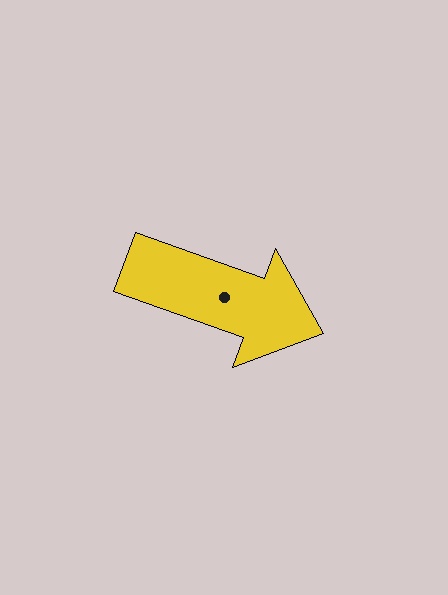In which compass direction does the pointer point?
East.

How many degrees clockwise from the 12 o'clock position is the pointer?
Approximately 110 degrees.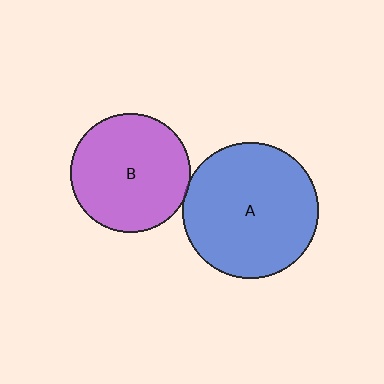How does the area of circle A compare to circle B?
Approximately 1.3 times.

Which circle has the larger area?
Circle A (blue).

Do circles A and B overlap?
Yes.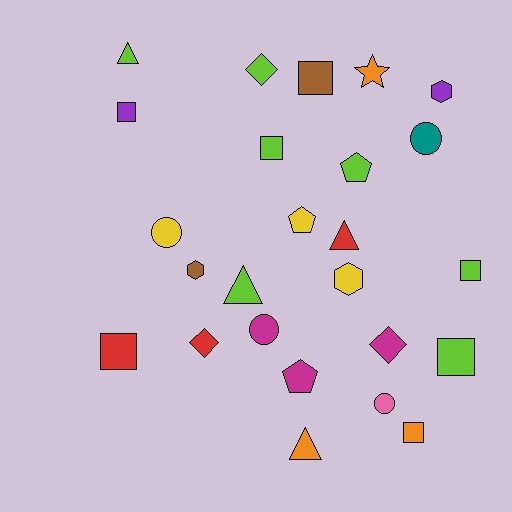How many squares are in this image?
There are 7 squares.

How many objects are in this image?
There are 25 objects.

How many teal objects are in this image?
There is 1 teal object.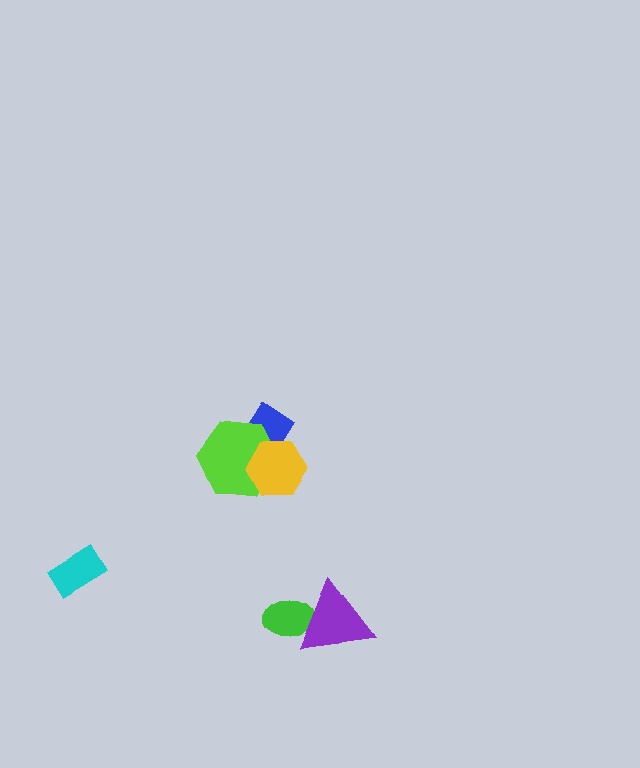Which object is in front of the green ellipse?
The purple triangle is in front of the green ellipse.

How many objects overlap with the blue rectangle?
2 objects overlap with the blue rectangle.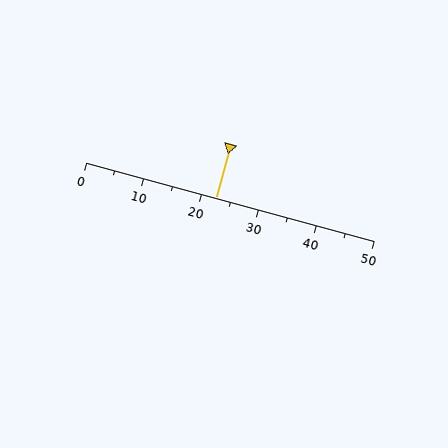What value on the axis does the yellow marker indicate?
The marker indicates approximately 22.5.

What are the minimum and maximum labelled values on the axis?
The axis runs from 0 to 50.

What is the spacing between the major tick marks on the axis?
The major ticks are spaced 10 apart.